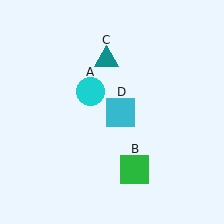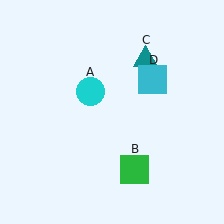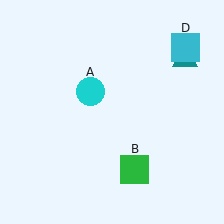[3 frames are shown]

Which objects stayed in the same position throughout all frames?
Cyan circle (object A) and green square (object B) remained stationary.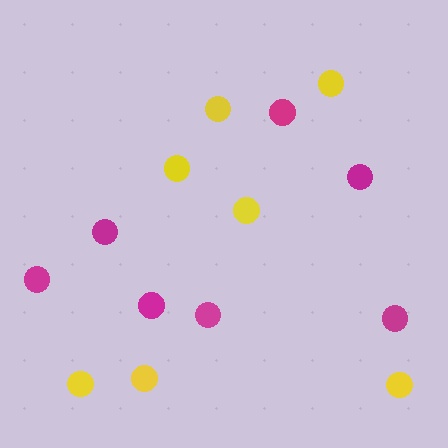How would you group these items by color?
There are 2 groups: one group of magenta circles (7) and one group of yellow circles (7).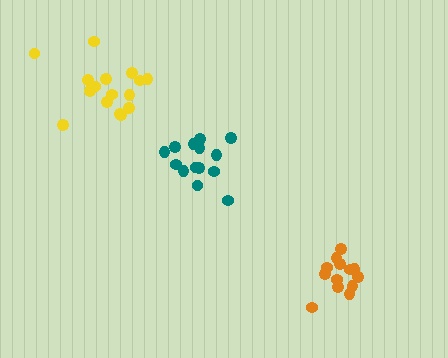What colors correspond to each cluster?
The clusters are colored: teal, orange, yellow.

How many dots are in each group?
Group 1: 14 dots, Group 2: 13 dots, Group 3: 16 dots (43 total).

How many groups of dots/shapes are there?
There are 3 groups.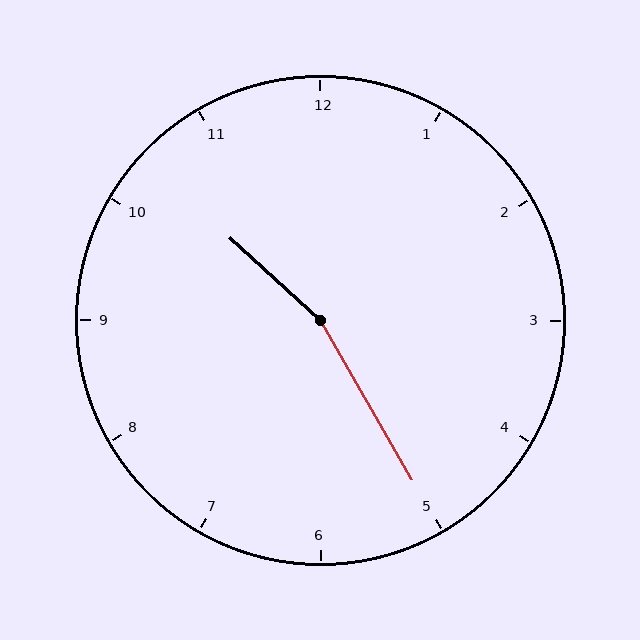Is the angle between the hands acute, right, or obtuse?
It is obtuse.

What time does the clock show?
10:25.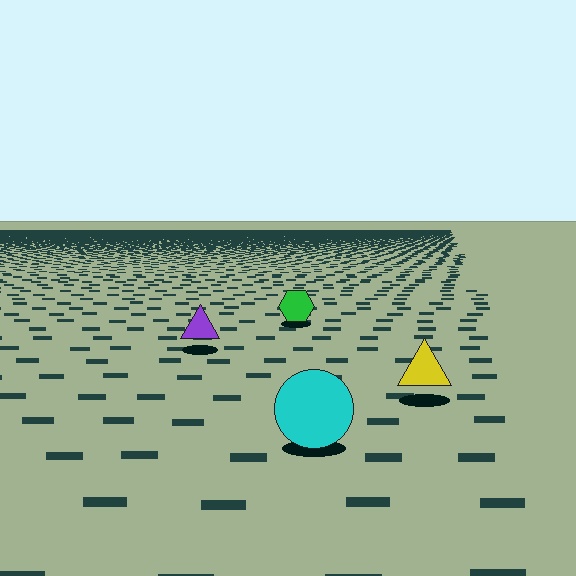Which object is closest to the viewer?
The cyan circle is closest. The texture marks near it are larger and more spread out.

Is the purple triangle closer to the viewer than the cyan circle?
No. The cyan circle is closer — you can tell from the texture gradient: the ground texture is coarser near it.